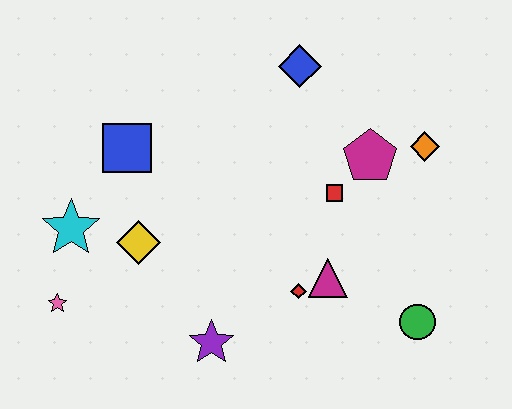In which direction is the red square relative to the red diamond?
The red square is above the red diamond.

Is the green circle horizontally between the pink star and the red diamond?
No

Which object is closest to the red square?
The magenta pentagon is closest to the red square.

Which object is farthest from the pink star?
The orange diamond is farthest from the pink star.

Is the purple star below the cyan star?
Yes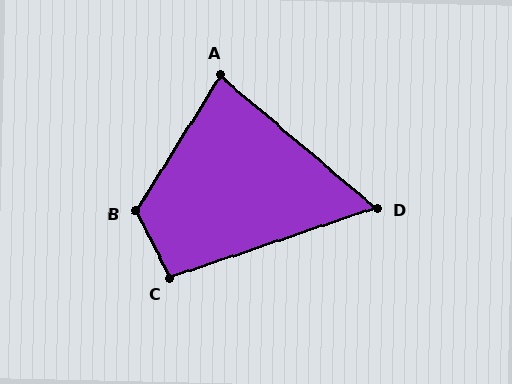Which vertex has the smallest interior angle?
D, at approximately 59 degrees.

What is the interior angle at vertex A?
Approximately 82 degrees (acute).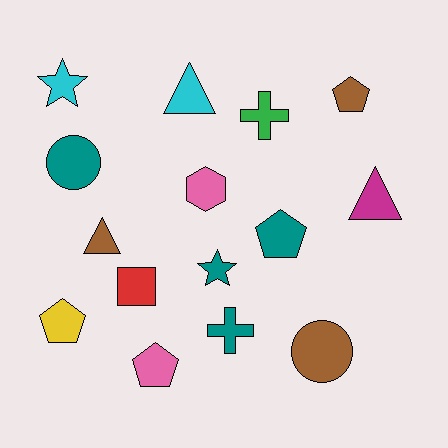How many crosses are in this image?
There are 2 crosses.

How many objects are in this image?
There are 15 objects.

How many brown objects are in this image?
There are 3 brown objects.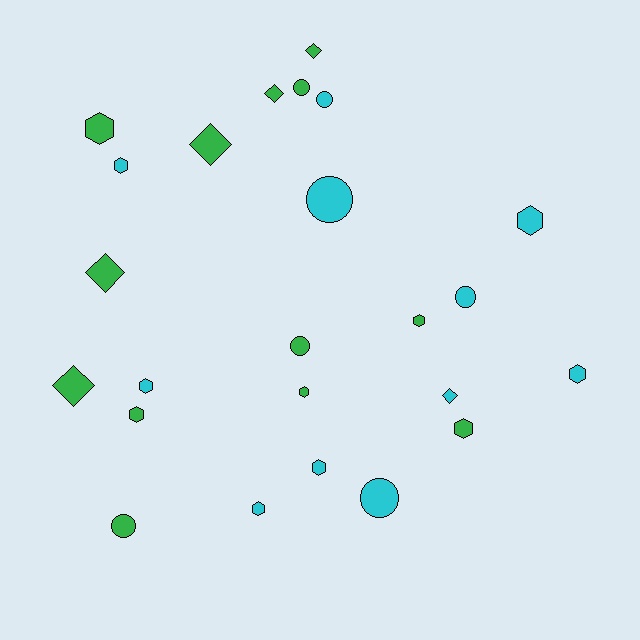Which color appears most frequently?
Green, with 13 objects.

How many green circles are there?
There are 3 green circles.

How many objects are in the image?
There are 24 objects.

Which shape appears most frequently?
Hexagon, with 11 objects.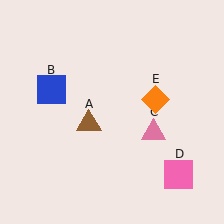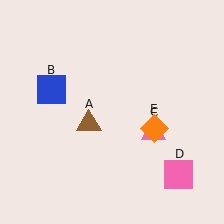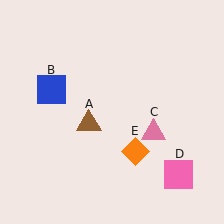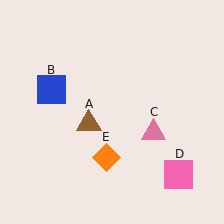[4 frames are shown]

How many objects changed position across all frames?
1 object changed position: orange diamond (object E).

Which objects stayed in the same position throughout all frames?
Brown triangle (object A) and blue square (object B) and pink triangle (object C) and pink square (object D) remained stationary.